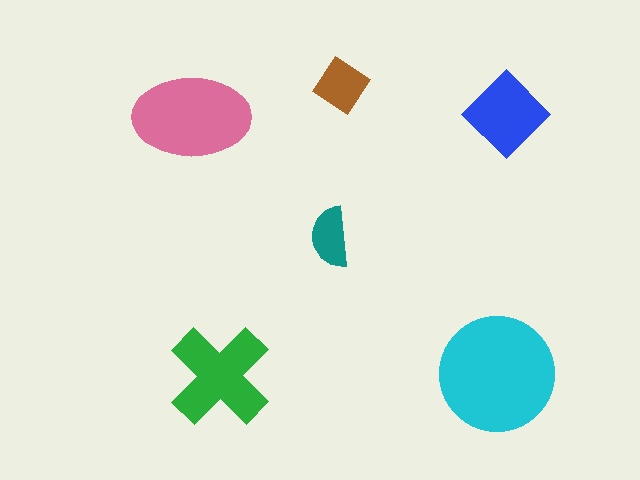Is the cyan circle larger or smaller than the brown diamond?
Larger.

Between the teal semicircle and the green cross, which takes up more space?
The green cross.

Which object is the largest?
The cyan circle.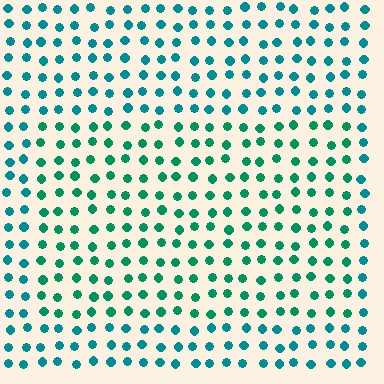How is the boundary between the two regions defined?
The boundary is defined purely by a slight shift in hue (about 24 degrees). Spacing, size, and orientation are identical on both sides.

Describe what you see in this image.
The image is filled with small teal elements in a uniform arrangement. A rectangle-shaped region is visible where the elements are tinted to a slightly different hue, forming a subtle color boundary.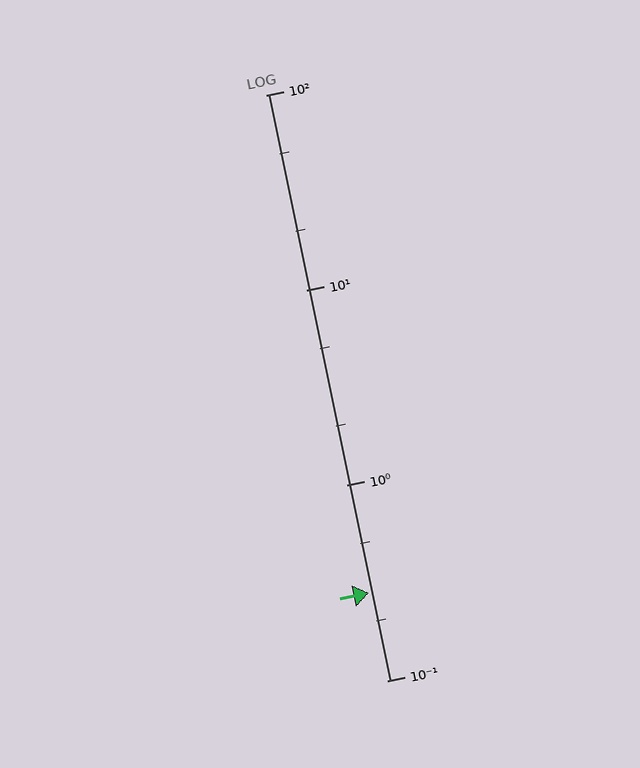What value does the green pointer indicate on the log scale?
The pointer indicates approximately 0.28.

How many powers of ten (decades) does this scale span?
The scale spans 3 decades, from 0.1 to 100.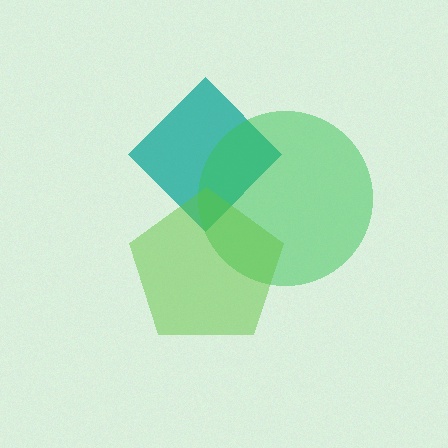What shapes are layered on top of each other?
The layered shapes are: a teal diamond, a green circle, a lime pentagon.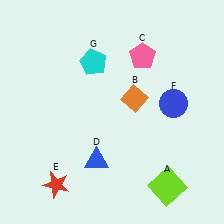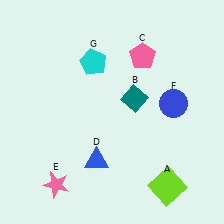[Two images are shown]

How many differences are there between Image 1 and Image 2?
There are 2 differences between the two images.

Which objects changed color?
B changed from orange to teal. E changed from red to pink.